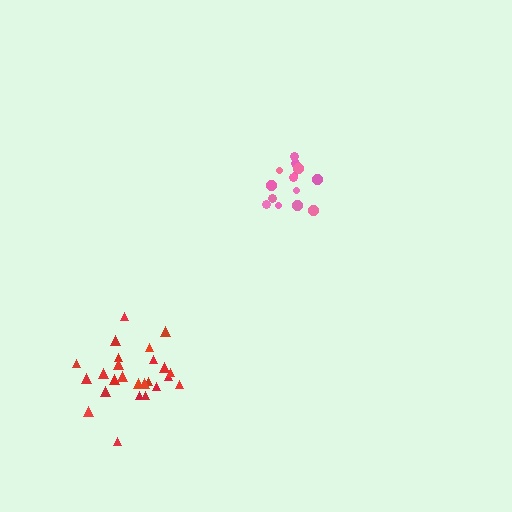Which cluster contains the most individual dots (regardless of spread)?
Red (25).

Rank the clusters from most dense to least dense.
pink, red.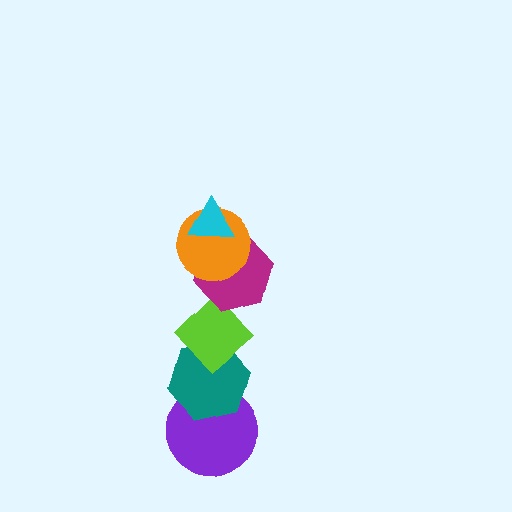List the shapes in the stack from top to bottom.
From top to bottom: the cyan triangle, the orange circle, the magenta hexagon, the lime diamond, the teal hexagon, the purple circle.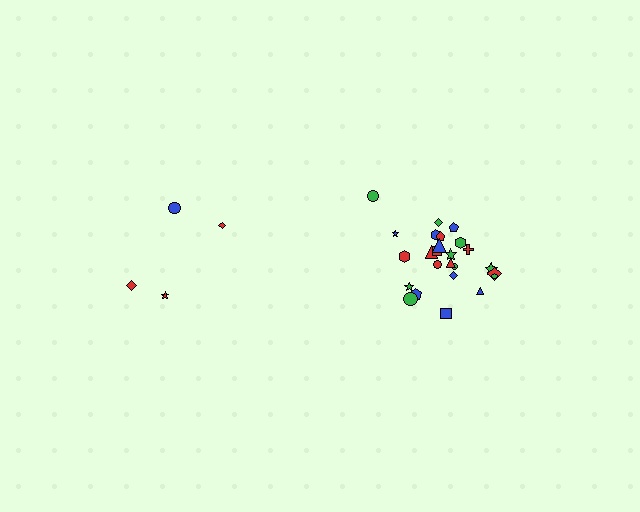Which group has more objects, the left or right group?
The right group.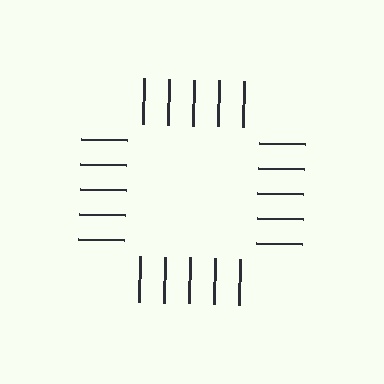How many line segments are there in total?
20 — 5 along each of the 4 edges.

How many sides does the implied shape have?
4 sides — the line-ends trace a square.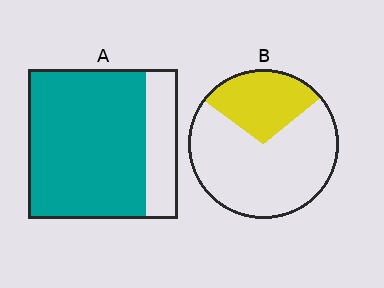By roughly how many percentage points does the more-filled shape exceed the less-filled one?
By roughly 50 percentage points (A over B).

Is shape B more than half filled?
No.